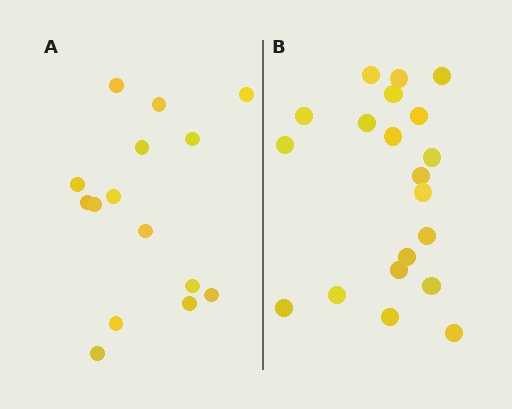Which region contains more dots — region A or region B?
Region B (the right region) has more dots.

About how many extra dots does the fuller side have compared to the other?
Region B has about 5 more dots than region A.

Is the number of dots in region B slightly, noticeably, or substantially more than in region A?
Region B has noticeably more, but not dramatically so. The ratio is roughly 1.3 to 1.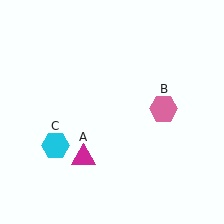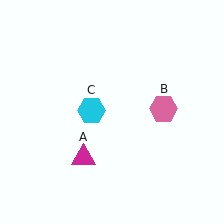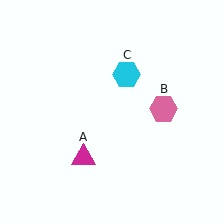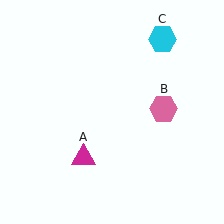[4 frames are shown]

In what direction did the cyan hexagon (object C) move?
The cyan hexagon (object C) moved up and to the right.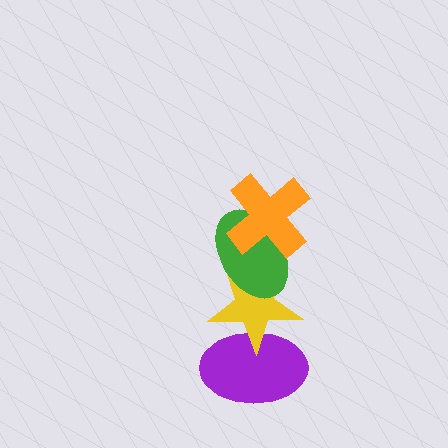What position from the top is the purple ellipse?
The purple ellipse is 4th from the top.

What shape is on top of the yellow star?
The green ellipse is on top of the yellow star.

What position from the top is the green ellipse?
The green ellipse is 2nd from the top.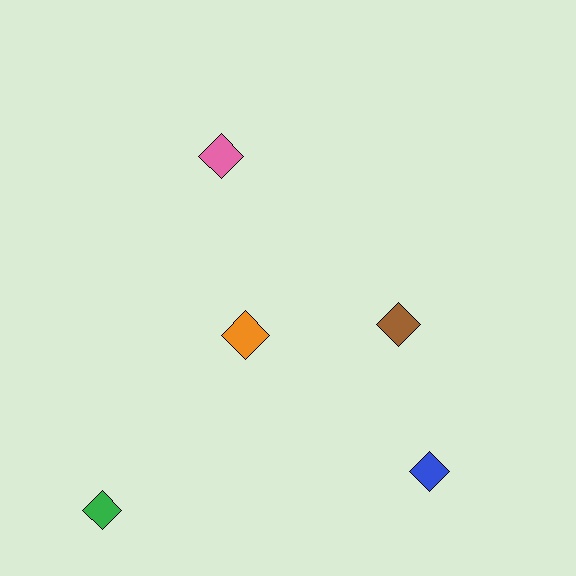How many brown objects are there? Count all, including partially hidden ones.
There is 1 brown object.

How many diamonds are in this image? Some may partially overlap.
There are 5 diamonds.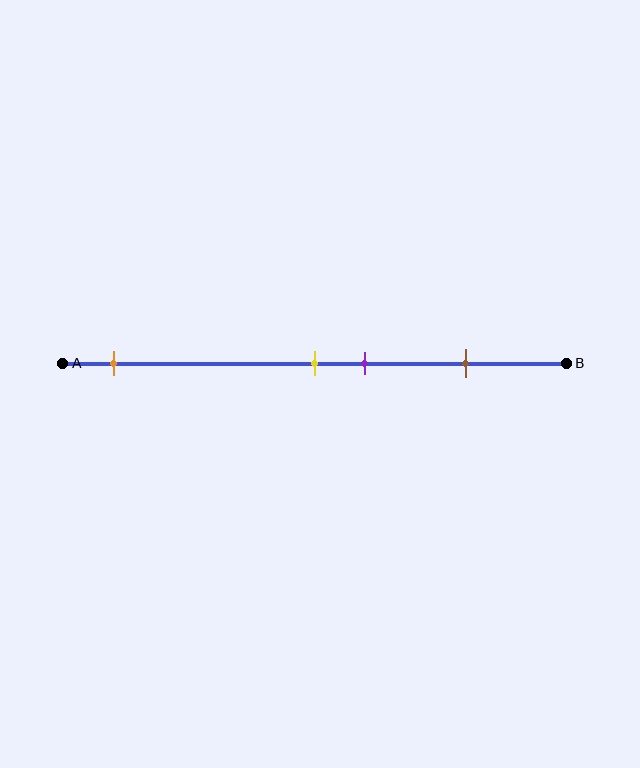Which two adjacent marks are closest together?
The yellow and purple marks are the closest adjacent pair.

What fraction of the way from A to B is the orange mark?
The orange mark is approximately 10% (0.1) of the way from A to B.